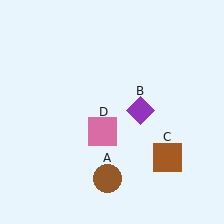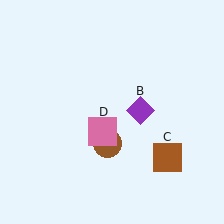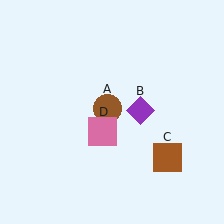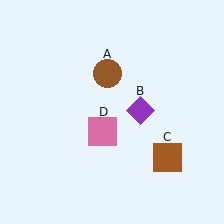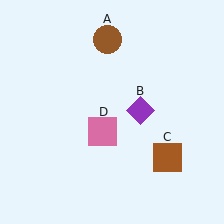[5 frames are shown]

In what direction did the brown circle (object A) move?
The brown circle (object A) moved up.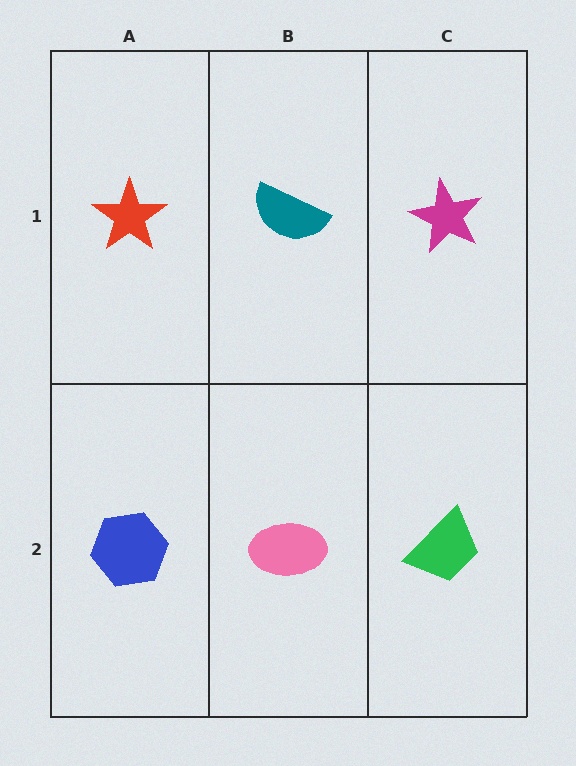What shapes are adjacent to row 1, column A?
A blue hexagon (row 2, column A), a teal semicircle (row 1, column B).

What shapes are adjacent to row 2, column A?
A red star (row 1, column A), a pink ellipse (row 2, column B).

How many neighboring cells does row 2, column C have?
2.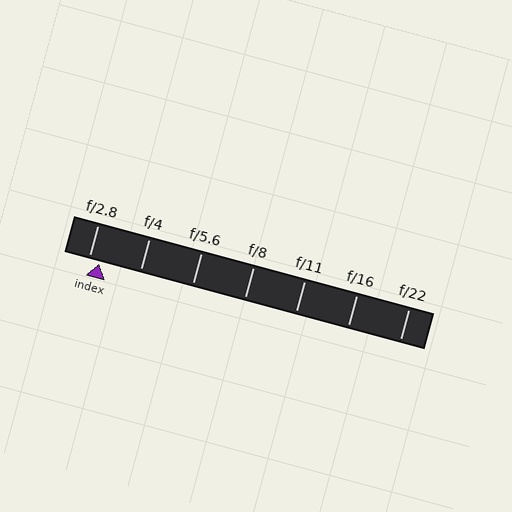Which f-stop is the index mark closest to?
The index mark is closest to f/2.8.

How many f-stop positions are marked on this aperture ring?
There are 7 f-stop positions marked.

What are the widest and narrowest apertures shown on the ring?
The widest aperture shown is f/2.8 and the narrowest is f/22.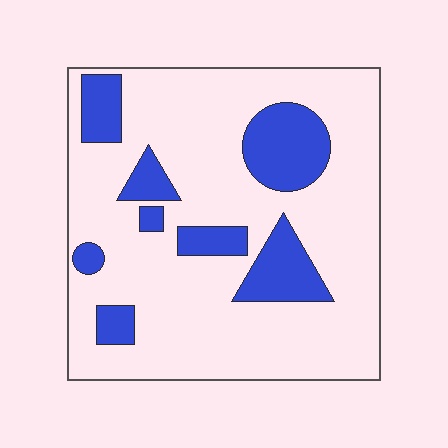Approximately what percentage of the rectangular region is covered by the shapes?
Approximately 20%.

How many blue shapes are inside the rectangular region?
8.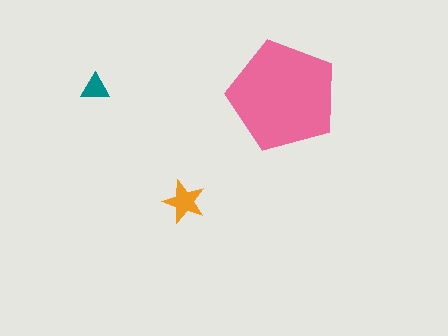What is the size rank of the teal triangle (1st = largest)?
3rd.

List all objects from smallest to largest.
The teal triangle, the orange star, the pink pentagon.